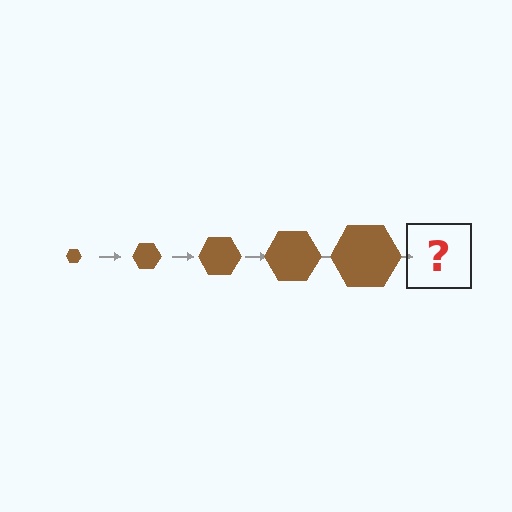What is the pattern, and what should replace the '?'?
The pattern is that the hexagon gets progressively larger each step. The '?' should be a brown hexagon, larger than the previous one.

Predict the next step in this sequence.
The next step is a brown hexagon, larger than the previous one.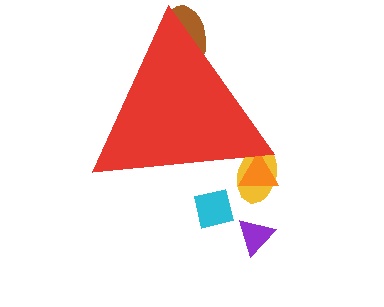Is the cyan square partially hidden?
Yes, the cyan square is partially hidden behind the red triangle.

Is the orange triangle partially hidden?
Yes, the orange triangle is partially hidden behind the red triangle.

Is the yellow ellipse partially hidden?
Yes, the yellow ellipse is partially hidden behind the red triangle.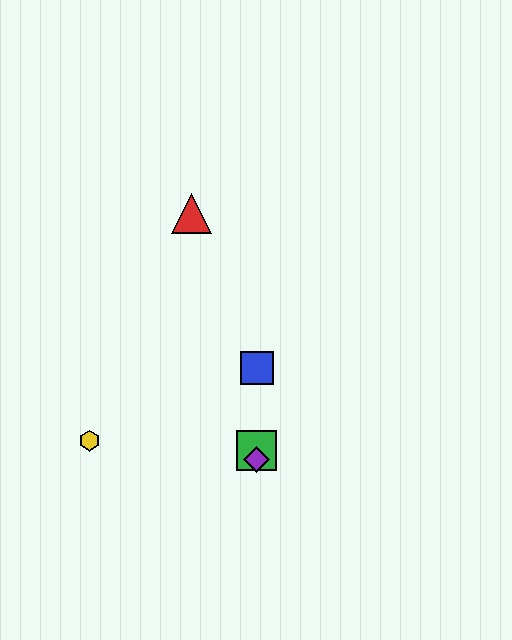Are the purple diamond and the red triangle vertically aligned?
No, the purple diamond is at x≈257 and the red triangle is at x≈192.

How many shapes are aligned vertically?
3 shapes (the blue square, the green square, the purple diamond) are aligned vertically.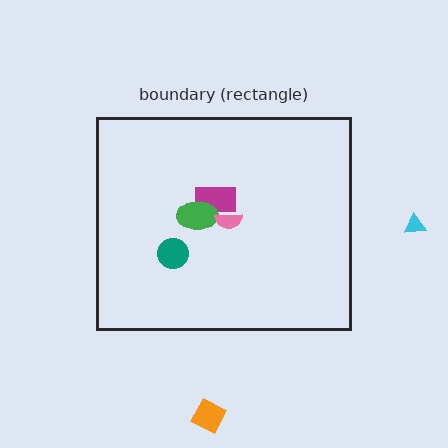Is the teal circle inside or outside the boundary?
Inside.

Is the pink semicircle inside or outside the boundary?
Inside.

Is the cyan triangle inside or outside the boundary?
Outside.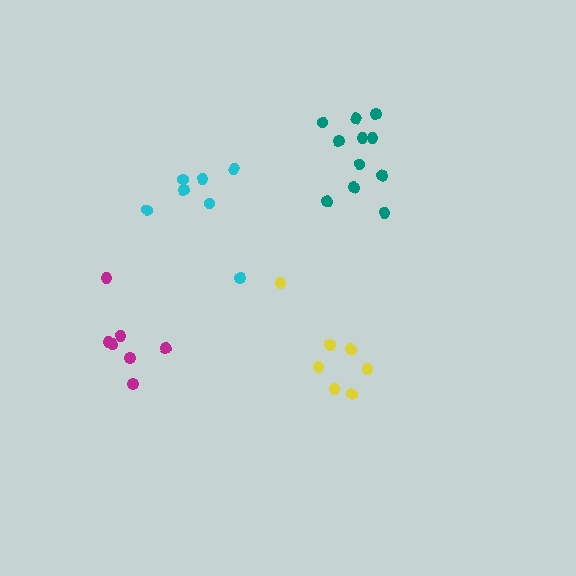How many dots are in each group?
Group 1: 7 dots, Group 2: 7 dots, Group 3: 7 dots, Group 4: 11 dots (32 total).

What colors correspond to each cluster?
The clusters are colored: yellow, cyan, magenta, teal.